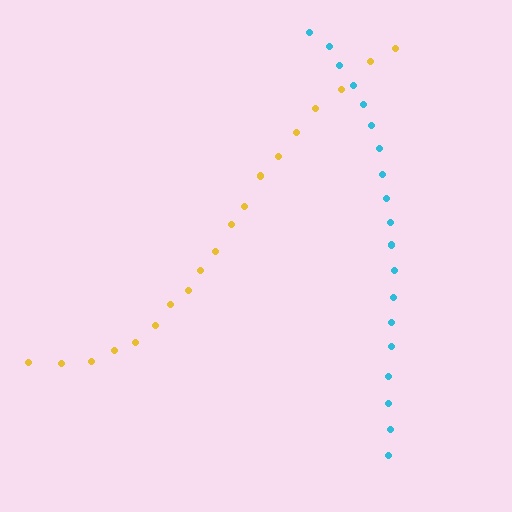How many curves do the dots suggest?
There are 2 distinct paths.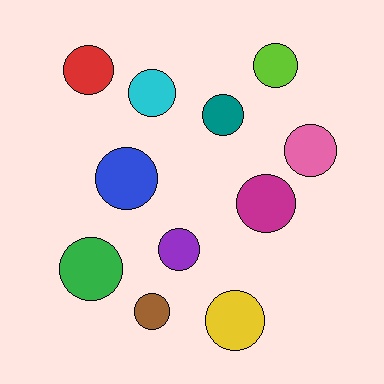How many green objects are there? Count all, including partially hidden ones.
There is 1 green object.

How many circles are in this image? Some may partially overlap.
There are 11 circles.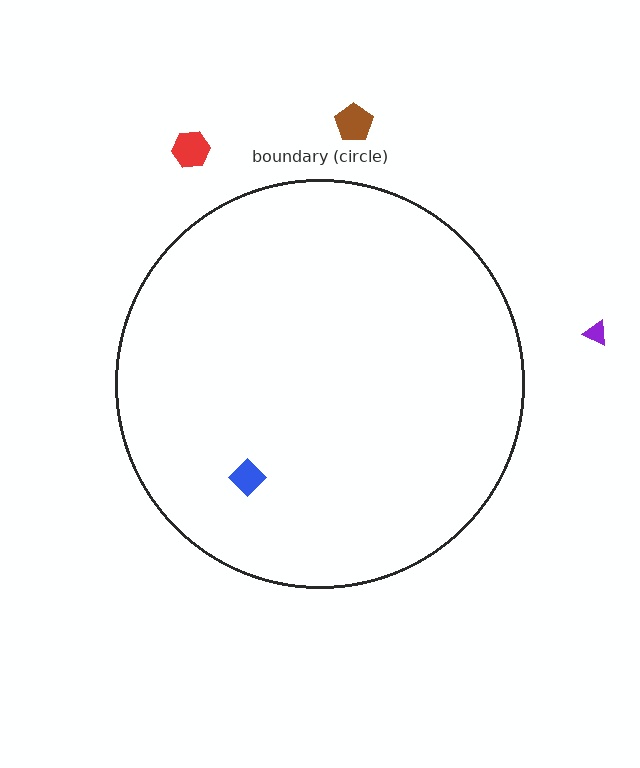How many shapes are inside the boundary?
1 inside, 3 outside.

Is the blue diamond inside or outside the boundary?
Inside.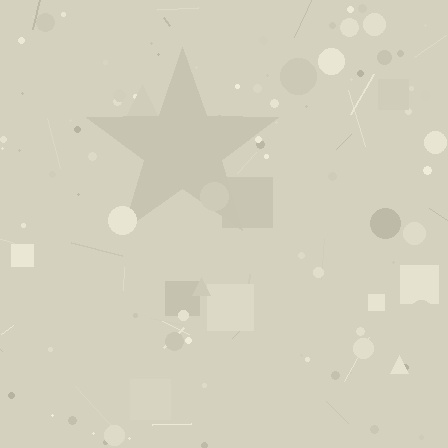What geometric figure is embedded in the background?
A star is embedded in the background.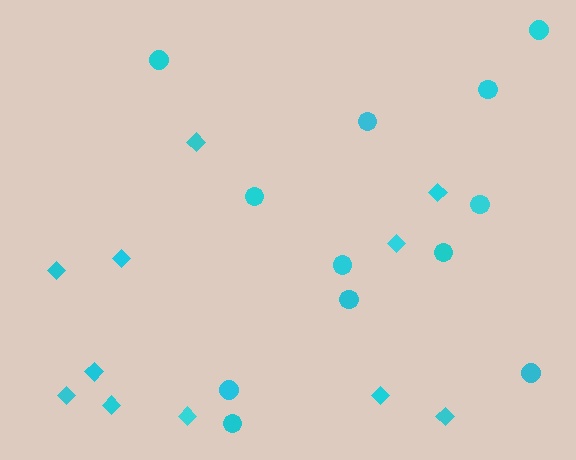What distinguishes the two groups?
There are 2 groups: one group of diamonds (11) and one group of circles (12).